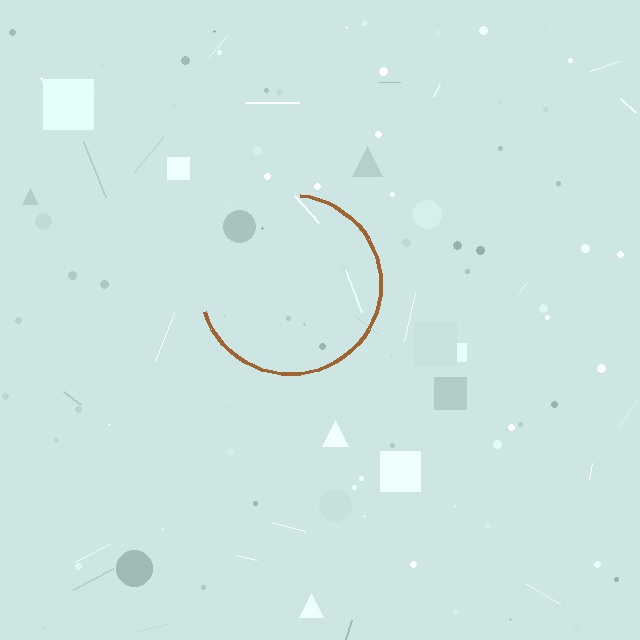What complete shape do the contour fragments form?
The contour fragments form a circle.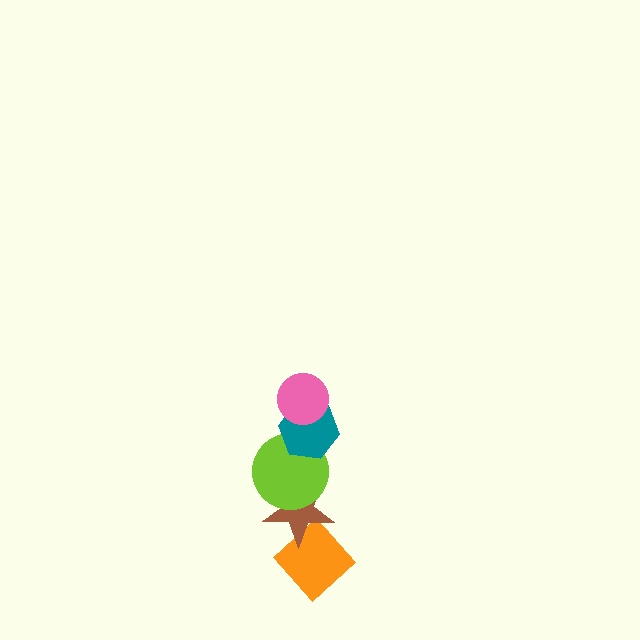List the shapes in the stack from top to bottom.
From top to bottom: the pink circle, the teal hexagon, the lime circle, the brown star, the orange diamond.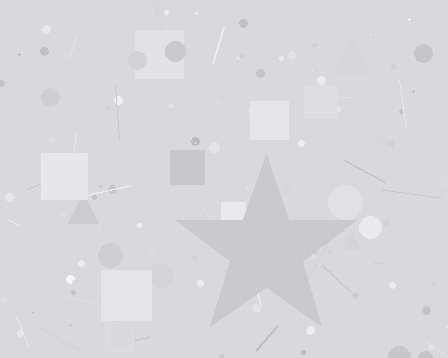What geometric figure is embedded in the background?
A star is embedded in the background.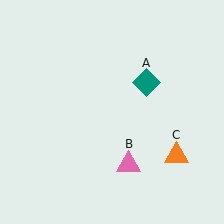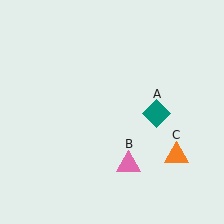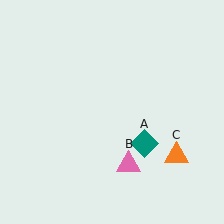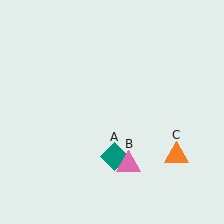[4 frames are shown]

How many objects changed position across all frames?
1 object changed position: teal diamond (object A).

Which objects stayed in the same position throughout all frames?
Pink triangle (object B) and orange triangle (object C) remained stationary.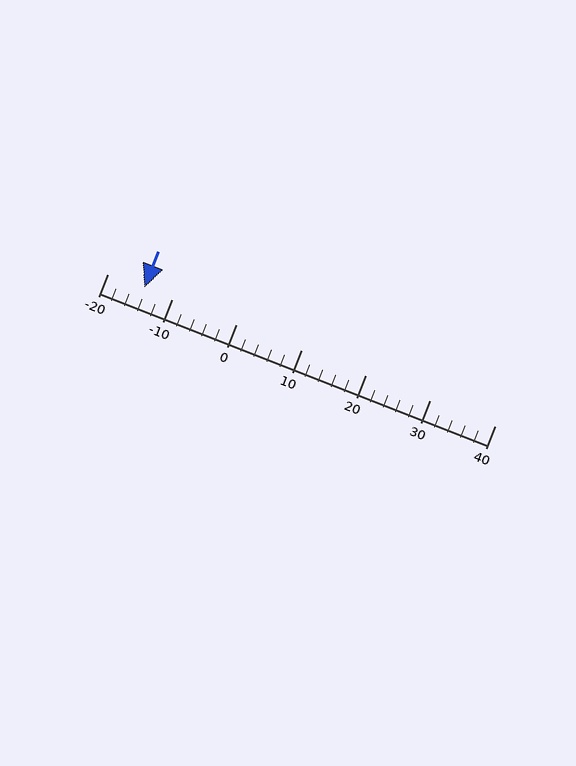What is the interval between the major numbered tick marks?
The major tick marks are spaced 10 units apart.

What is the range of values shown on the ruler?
The ruler shows values from -20 to 40.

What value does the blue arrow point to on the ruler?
The blue arrow points to approximately -14.